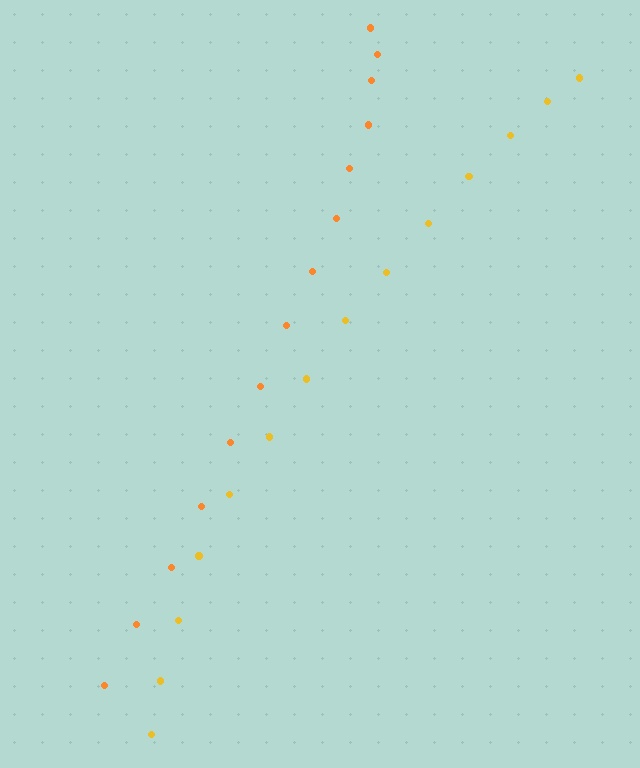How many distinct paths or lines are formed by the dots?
There are 2 distinct paths.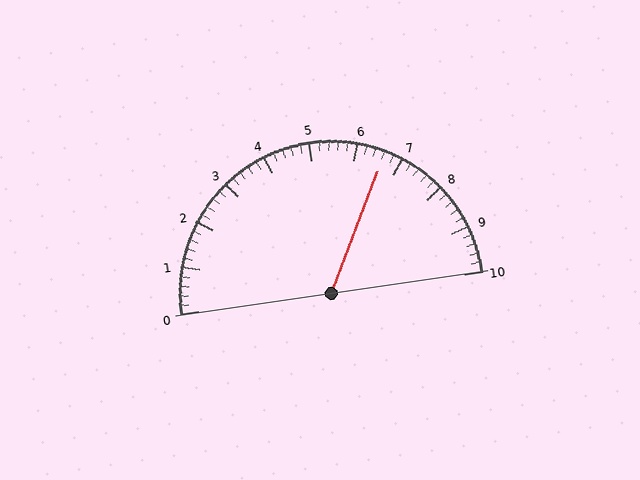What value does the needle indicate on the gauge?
The needle indicates approximately 6.6.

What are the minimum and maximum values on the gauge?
The gauge ranges from 0 to 10.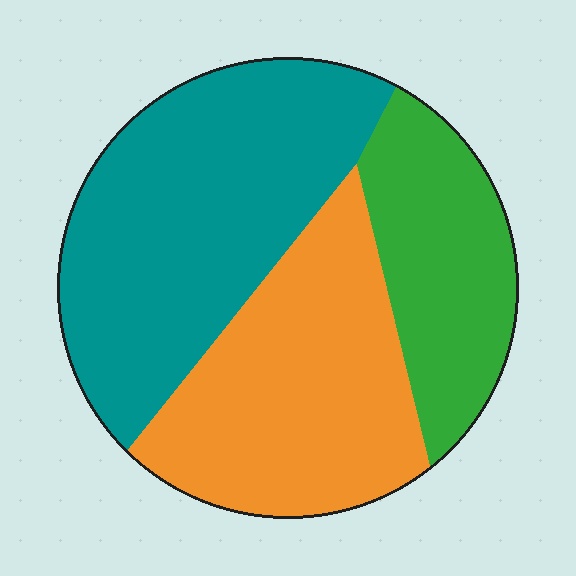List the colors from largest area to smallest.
From largest to smallest: teal, orange, green.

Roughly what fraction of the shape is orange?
Orange takes up about one third (1/3) of the shape.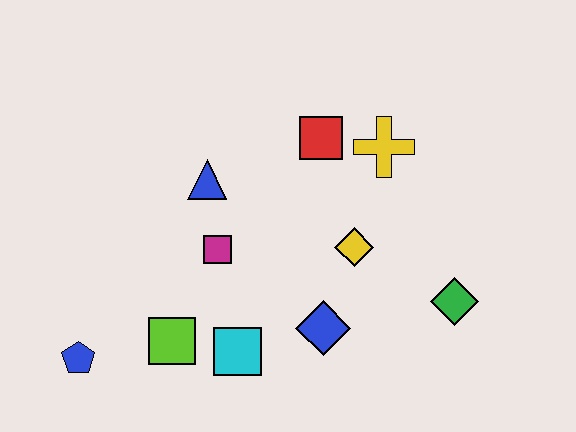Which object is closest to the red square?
The yellow cross is closest to the red square.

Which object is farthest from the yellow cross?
The blue pentagon is farthest from the yellow cross.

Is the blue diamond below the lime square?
No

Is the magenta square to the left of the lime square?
No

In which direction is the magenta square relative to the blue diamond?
The magenta square is to the left of the blue diamond.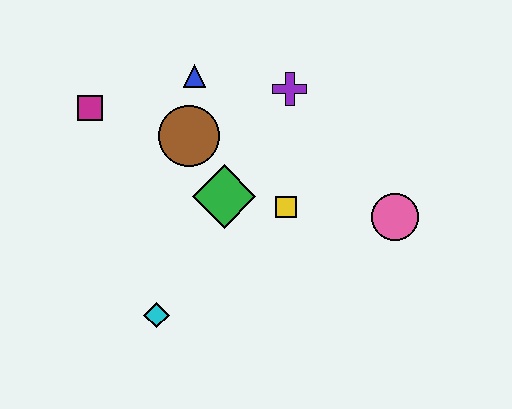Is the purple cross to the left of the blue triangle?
No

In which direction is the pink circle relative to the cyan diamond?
The pink circle is to the right of the cyan diamond.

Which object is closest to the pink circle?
The yellow square is closest to the pink circle.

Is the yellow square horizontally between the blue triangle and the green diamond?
No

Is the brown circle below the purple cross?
Yes